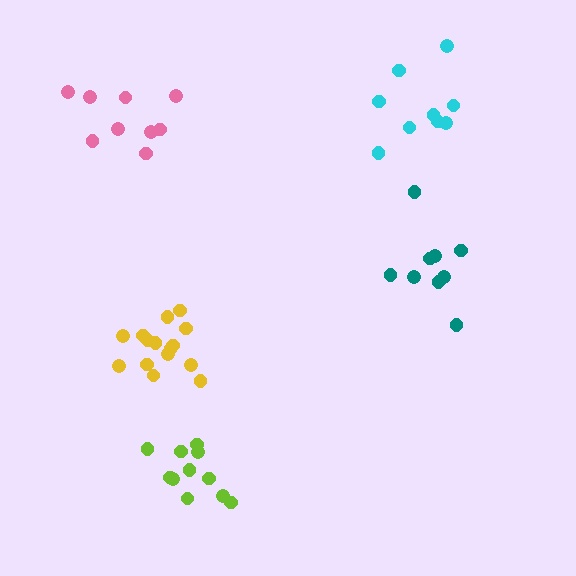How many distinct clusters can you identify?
There are 5 distinct clusters.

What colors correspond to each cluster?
The clusters are colored: lime, teal, pink, cyan, yellow.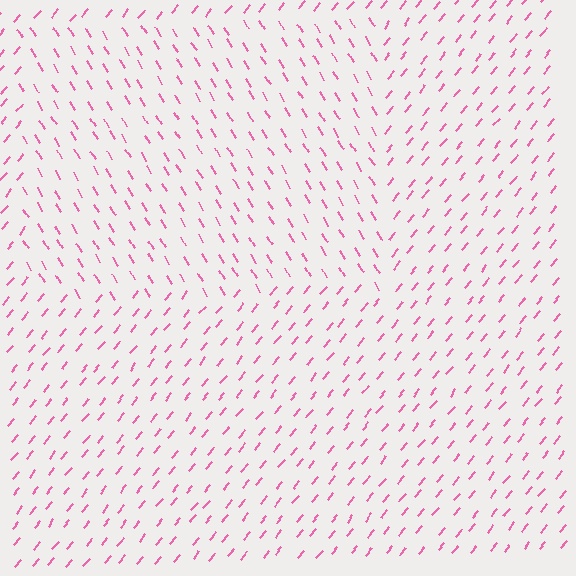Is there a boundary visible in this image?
Yes, there is a texture boundary formed by a change in line orientation.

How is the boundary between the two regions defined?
The boundary is defined purely by a change in line orientation (approximately 71 degrees difference). All lines are the same color and thickness.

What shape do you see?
I see a rectangle.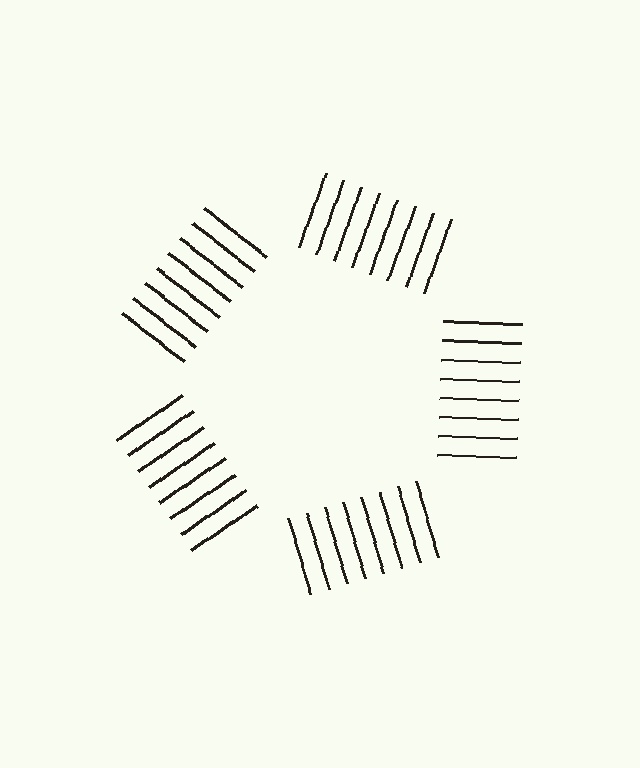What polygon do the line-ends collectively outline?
An illusory pentagon — the line segments terminate on its edges but no continuous stroke is drawn.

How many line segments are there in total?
40 — 8 along each of the 5 edges.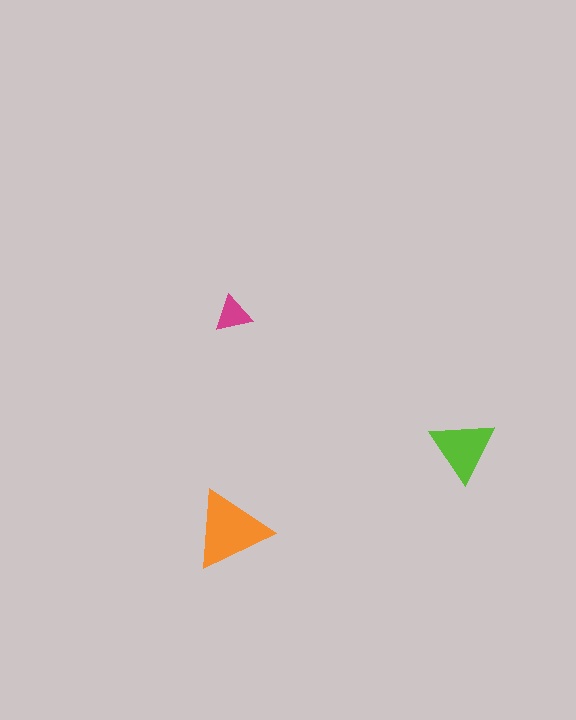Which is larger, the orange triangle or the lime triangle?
The orange one.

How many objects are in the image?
There are 3 objects in the image.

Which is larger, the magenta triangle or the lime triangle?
The lime one.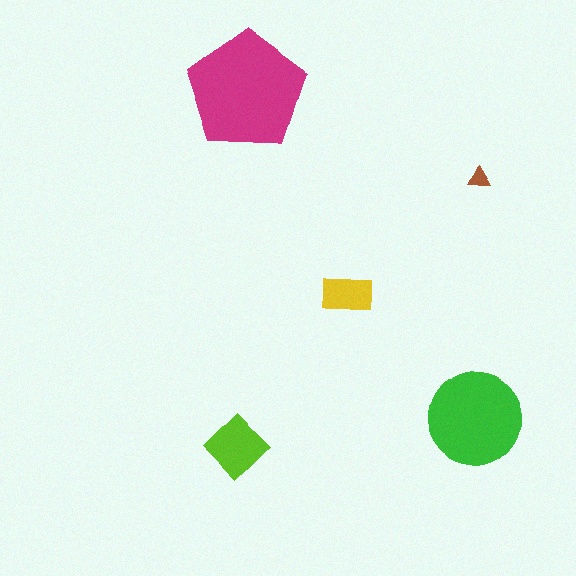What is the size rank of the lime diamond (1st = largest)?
3rd.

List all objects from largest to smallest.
The magenta pentagon, the green circle, the lime diamond, the yellow rectangle, the brown triangle.